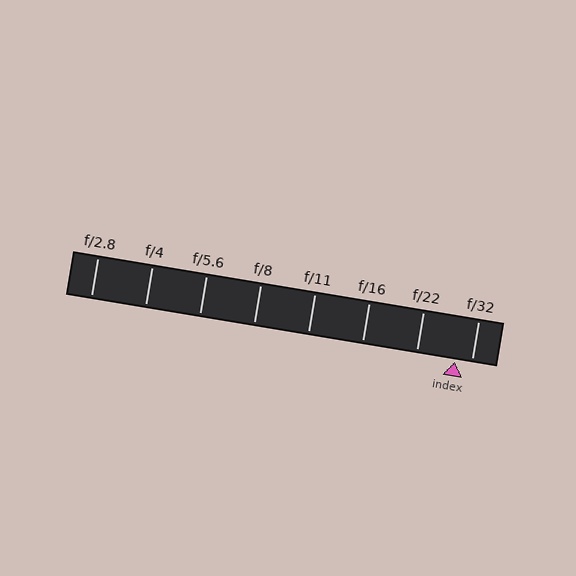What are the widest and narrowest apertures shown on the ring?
The widest aperture shown is f/2.8 and the narrowest is f/32.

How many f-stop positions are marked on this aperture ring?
There are 8 f-stop positions marked.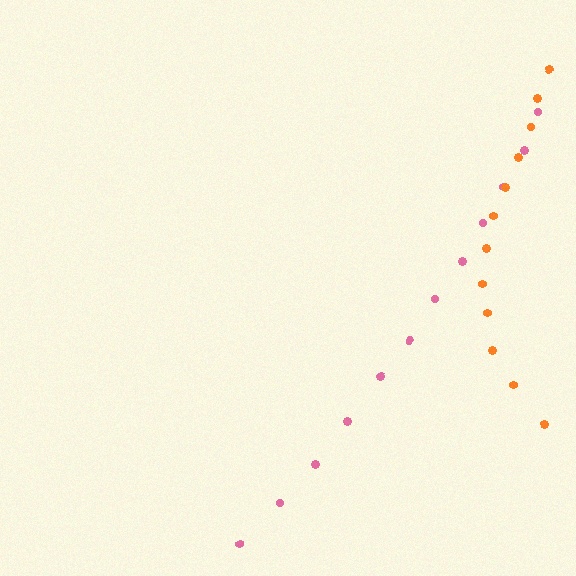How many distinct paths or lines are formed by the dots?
There are 2 distinct paths.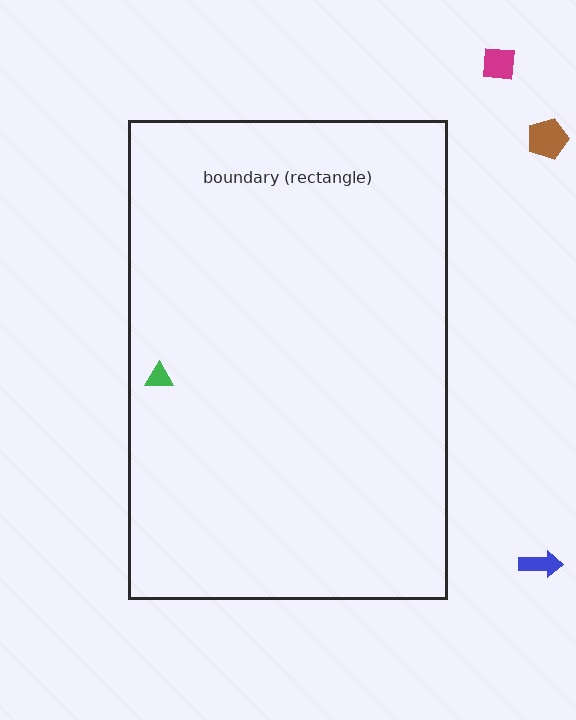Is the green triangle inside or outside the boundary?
Inside.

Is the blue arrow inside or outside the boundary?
Outside.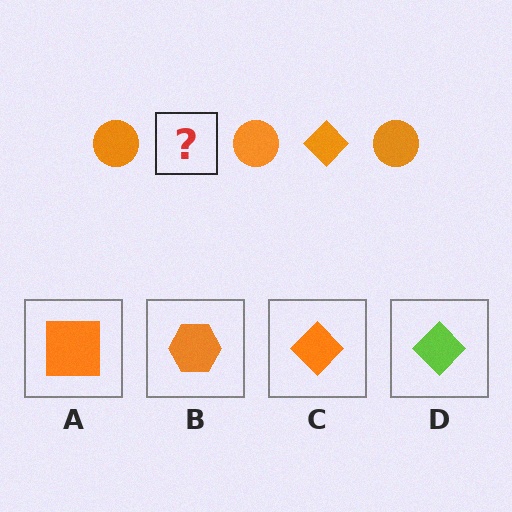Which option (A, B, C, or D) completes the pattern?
C.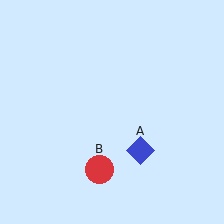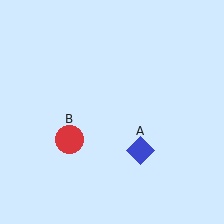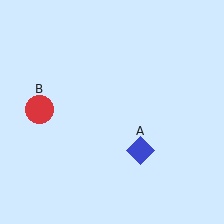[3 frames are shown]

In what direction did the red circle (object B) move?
The red circle (object B) moved up and to the left.